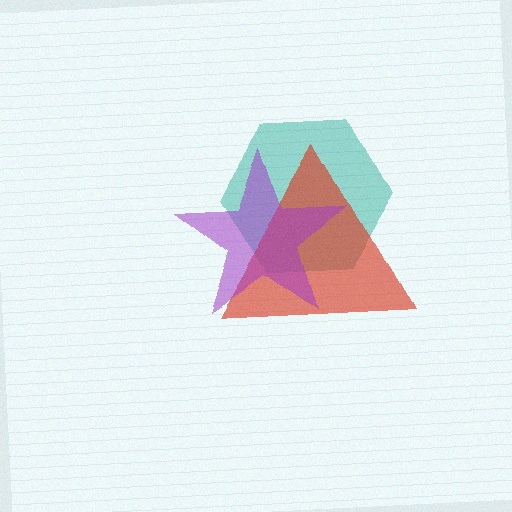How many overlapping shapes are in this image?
There are 3 overlapping shapes in the image.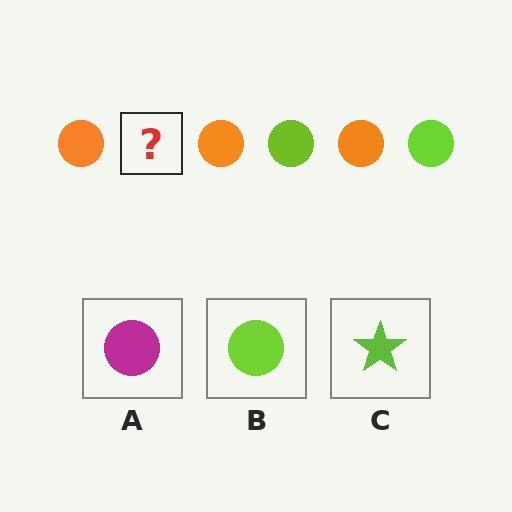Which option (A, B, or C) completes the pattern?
B.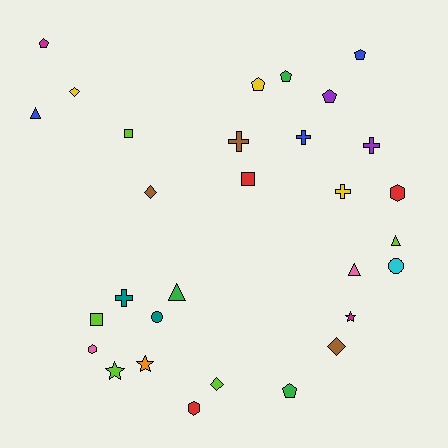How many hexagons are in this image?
There are 3 hexagons.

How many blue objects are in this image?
There are 3 blue objects.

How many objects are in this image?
There are 30 objects.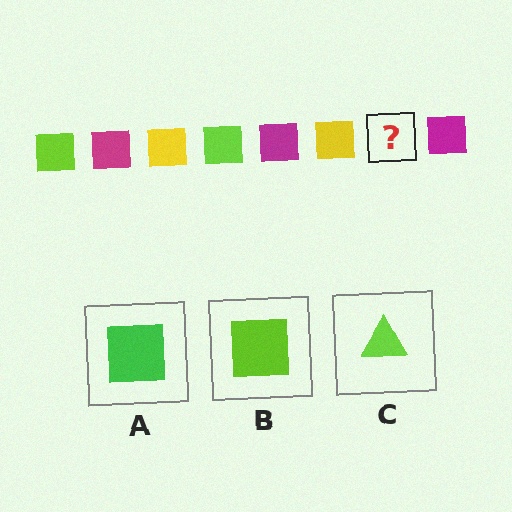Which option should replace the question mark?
Option B.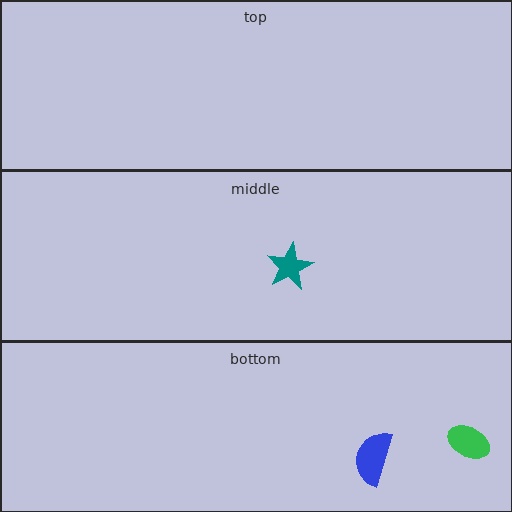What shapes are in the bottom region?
The blue semicircle, the green ellipse.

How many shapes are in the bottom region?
2.